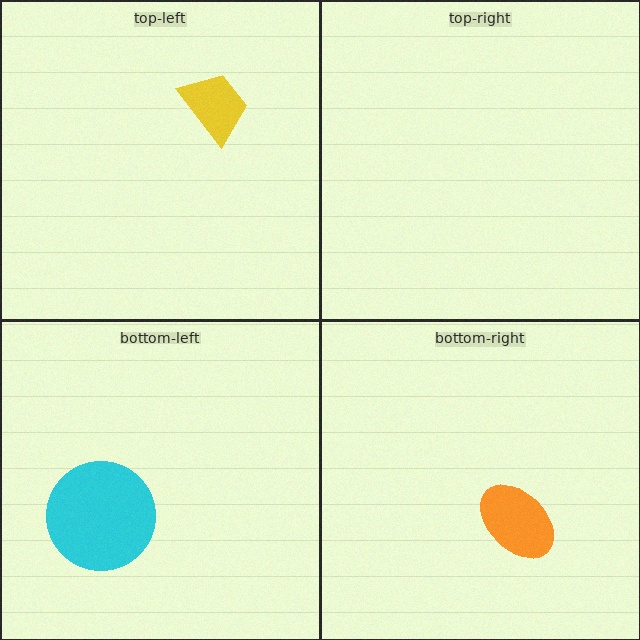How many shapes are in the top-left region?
1.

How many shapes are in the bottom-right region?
1.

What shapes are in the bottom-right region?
The orange ellipse.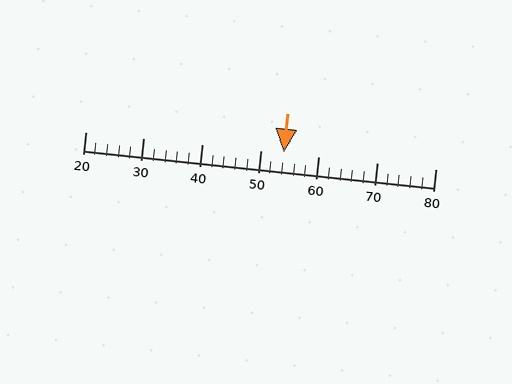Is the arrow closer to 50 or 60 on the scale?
The arrow is closer to 50.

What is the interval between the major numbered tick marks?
The major tick marks are spaced 10 units apart.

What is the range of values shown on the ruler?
The ruler shows values from 20 to 80.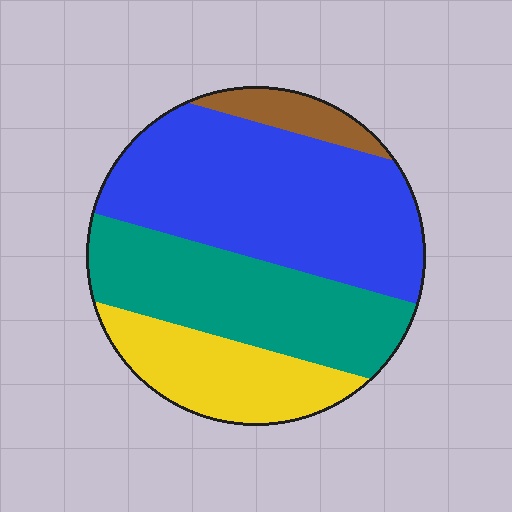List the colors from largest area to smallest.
From largest to smallest: blue, teal, yellow, brown.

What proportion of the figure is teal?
Teal covers roughly 30% of the figure.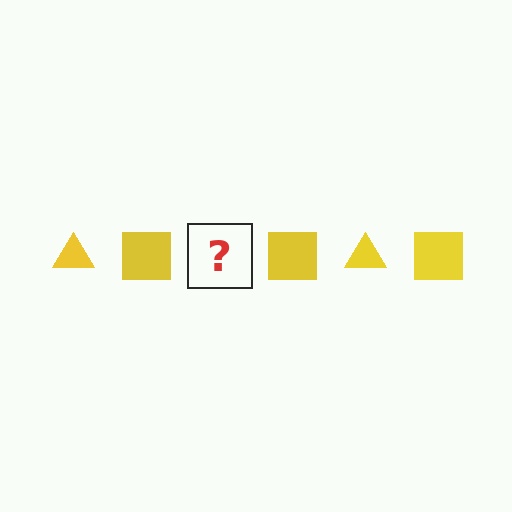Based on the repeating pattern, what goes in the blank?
The blank should be a yellow triangle.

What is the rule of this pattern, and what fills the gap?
The rule is that the pattern cycles through triangle, square shapes in yellow. The gap should be filled with a yellow triangle.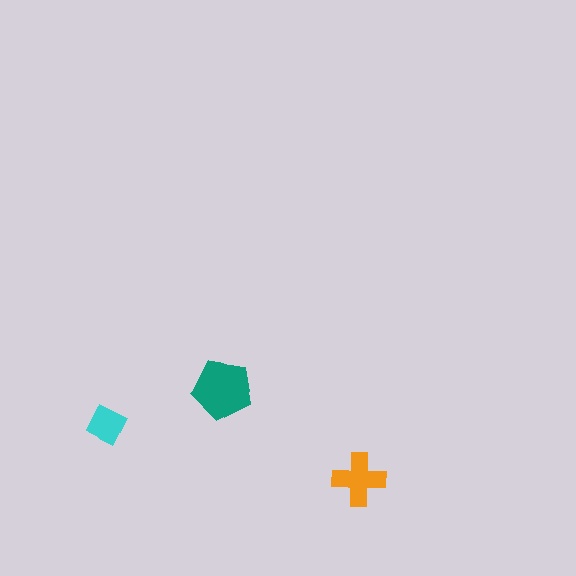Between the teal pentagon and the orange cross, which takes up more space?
The teal pentagon.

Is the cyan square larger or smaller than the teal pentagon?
Smaller.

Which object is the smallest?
The cyan square.